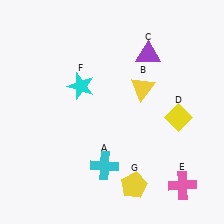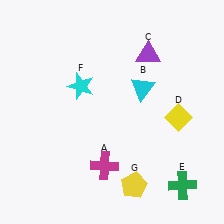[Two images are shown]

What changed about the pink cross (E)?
In Image 1, E is pink. In Image 2, it changed to green.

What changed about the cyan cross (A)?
In Image 1, A is cyan. In Image 2, it changed to magenta.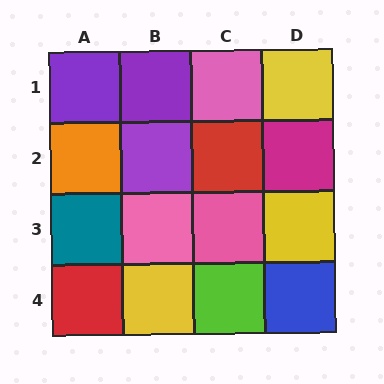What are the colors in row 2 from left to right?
Orange, purple, red, magenta.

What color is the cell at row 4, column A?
Red.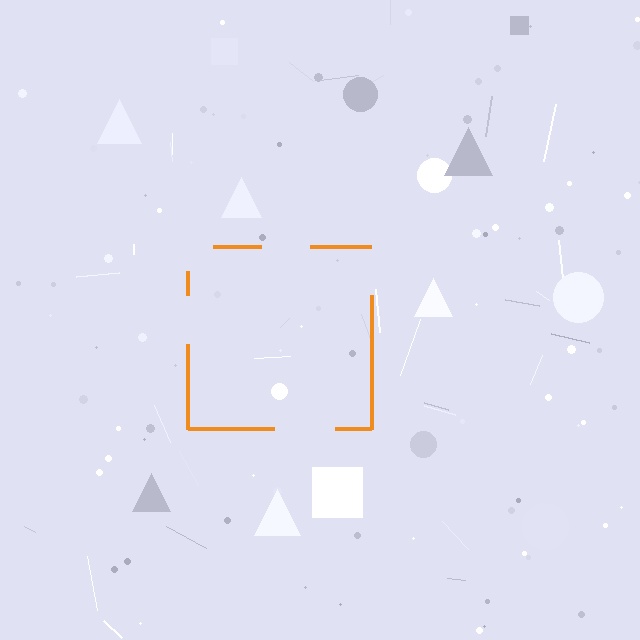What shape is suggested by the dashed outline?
The dashed outline suggests a square.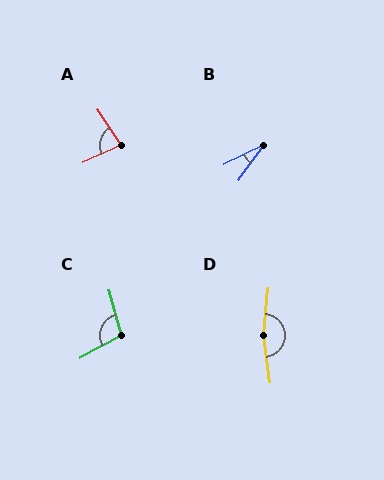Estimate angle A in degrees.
Approximately 81 degrees.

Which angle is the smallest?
B, at approximately 29 degrees.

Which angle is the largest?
D, at approximately 167 degrees.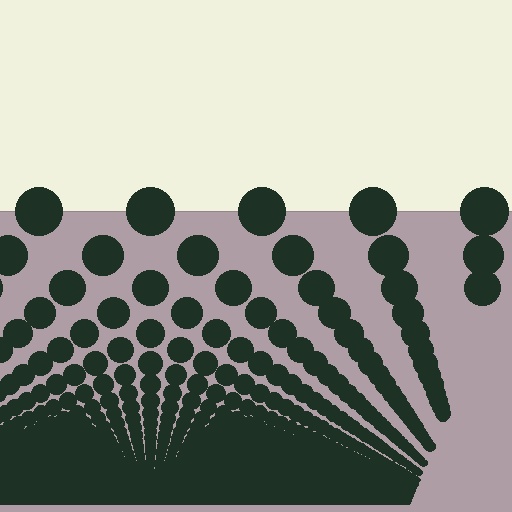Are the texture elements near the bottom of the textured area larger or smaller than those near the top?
Smaller. The gradient is inverted — elements near the bottom are smaller and denser.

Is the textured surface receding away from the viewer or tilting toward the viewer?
The surface appears to tilt toward the viewer. Texture elements get larger and sparser toward the top.